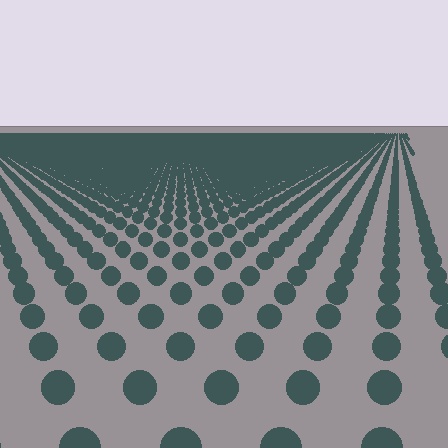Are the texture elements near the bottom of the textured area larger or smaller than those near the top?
Larger. Near the bottom, elements are closer to the viewer and appear at a bigger on-screen size.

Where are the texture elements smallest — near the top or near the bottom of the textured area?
Near the top.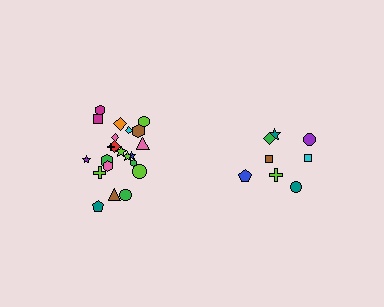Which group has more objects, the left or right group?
The left group.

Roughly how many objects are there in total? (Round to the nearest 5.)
Roughly 30 objects in total.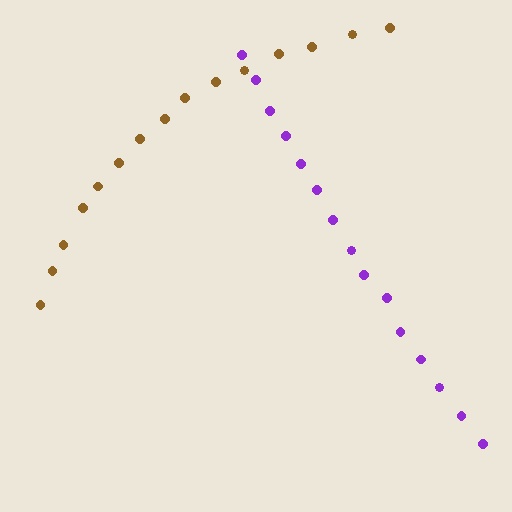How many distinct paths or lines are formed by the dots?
There are 2 distinct paths.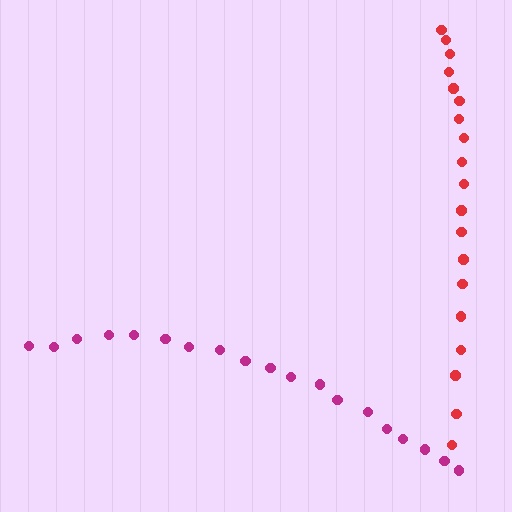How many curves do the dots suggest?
There are 2 distinct paths.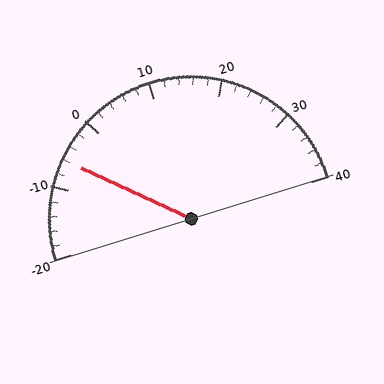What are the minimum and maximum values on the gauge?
The gauge ranges from -20 to 40.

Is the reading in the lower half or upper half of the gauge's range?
The reading is in the lower half of the range (-20 to 40).